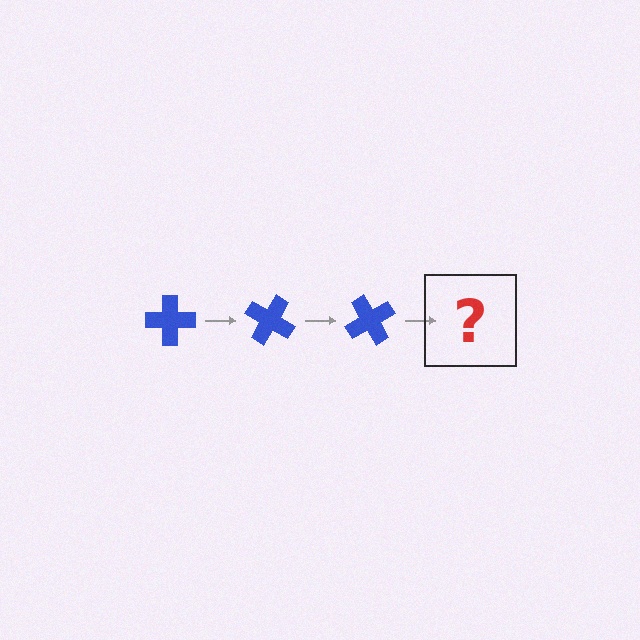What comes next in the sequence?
The next element should be a blue cross rotated 90 degrees.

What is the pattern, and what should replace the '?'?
The pattern is that the cross rotates 30 degrees each step. The '?' should be a blue cross rotated 90 degrees.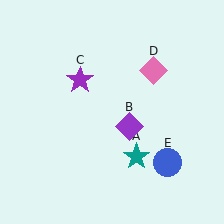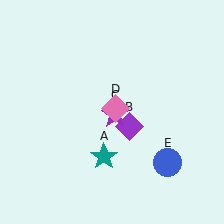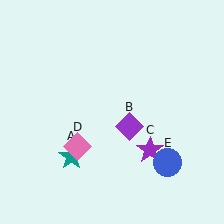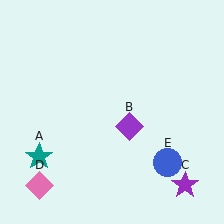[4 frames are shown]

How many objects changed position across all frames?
3 objects changed position: teal star (object A), purple star (object C), pink diamond (object D).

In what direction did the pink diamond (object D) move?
The pink diamond (object D) moved down and to the left.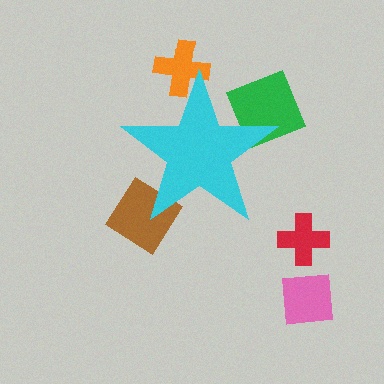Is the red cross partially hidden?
No, the red cross is fully visible.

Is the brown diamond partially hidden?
Yes, the brown diamond is partially hidden behind the cyan star.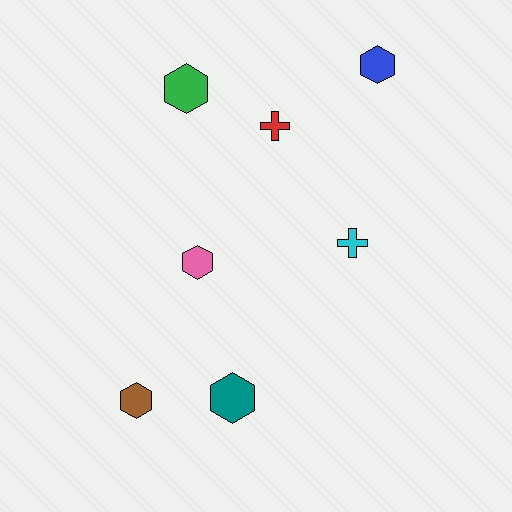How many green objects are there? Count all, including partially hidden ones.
There is 1 green object.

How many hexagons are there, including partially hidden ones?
There are 5 hexagons.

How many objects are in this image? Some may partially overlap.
There are 7 objects.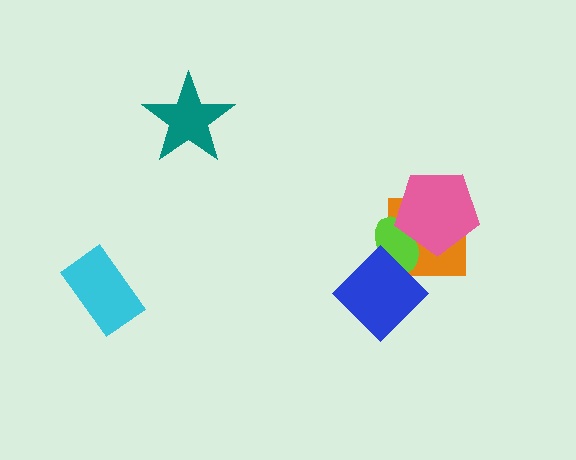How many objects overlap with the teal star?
0 objects overlap with the teal star.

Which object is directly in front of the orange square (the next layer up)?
The lime ellipse is directly in front of the orange square.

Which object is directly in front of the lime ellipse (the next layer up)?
The blue diamond is directly in front of the lime ellipse.